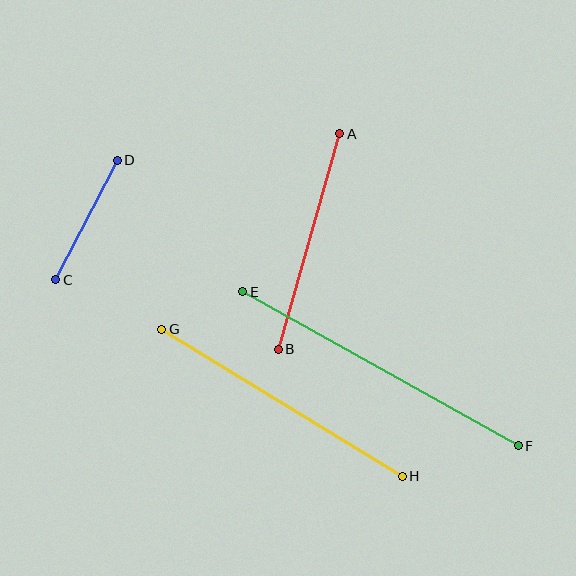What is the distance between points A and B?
The distance is approximately 224 pixels.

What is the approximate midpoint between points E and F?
The midpoint is at approximately (380, 369) pixels.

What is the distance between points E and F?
The distance is approximately 316 pixels.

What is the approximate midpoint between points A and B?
The midpoint is at approximately (309, 241) pixels.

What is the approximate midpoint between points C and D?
The midpoint is at approximately (87, 220) pixels.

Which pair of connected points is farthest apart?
Points E and F are farthest apart.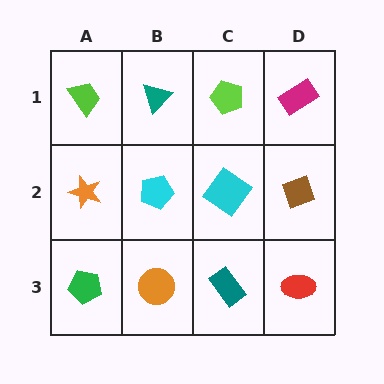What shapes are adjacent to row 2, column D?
A magenta rectangle (row 1, column D), a red ellipse (row 3, column D), a cyan diamond (row 2, column C).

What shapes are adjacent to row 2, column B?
A teal triangle (row 1, column B), an orange circle (row 3, column B), an orange star (row 2, column A), a cyan diamond (row 2, column C).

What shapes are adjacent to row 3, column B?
A cyan pentagon (row 2, column B), a green pentagon (row 3, column A), a teal rectangle (row 3, column C).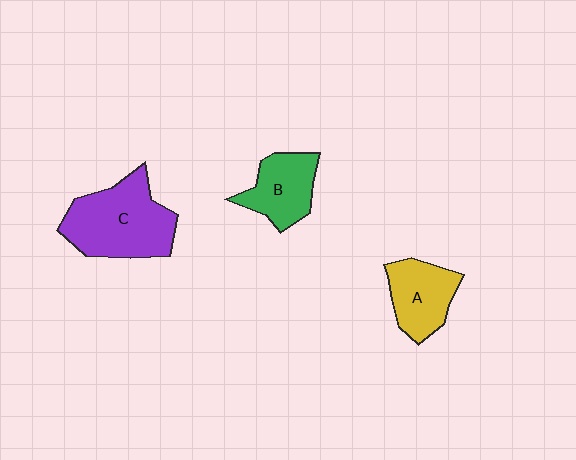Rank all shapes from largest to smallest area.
From largest to smallest: C (purple), A (yellow), B (green).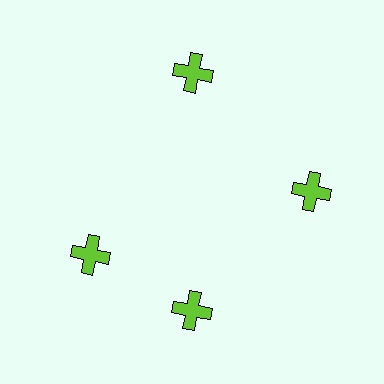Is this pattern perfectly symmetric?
No. The 4 lime crosses are arranged in a ring, but one element near the 9 o'clock position is rotated out of alignment along the ring, breaking the 4-fold rotational symmetry.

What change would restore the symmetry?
The symmetry would be restored by rotating it back into even spacing with its neighbors so that all 4 crosses sit at equal angles and equal distance from the center.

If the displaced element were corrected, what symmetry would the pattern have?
It would have 4-fold rotational symmetry — the pattern would map onto itself every 90 degrees.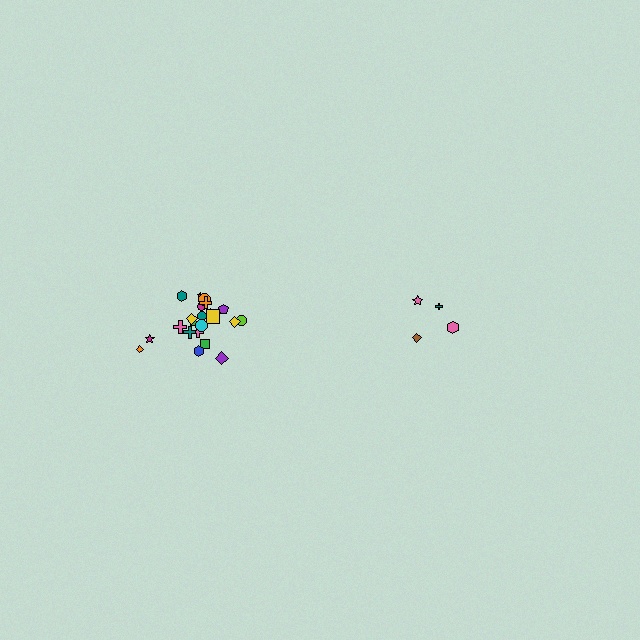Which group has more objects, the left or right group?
The left group.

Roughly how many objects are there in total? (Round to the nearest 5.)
Roughly 25 objects in total.